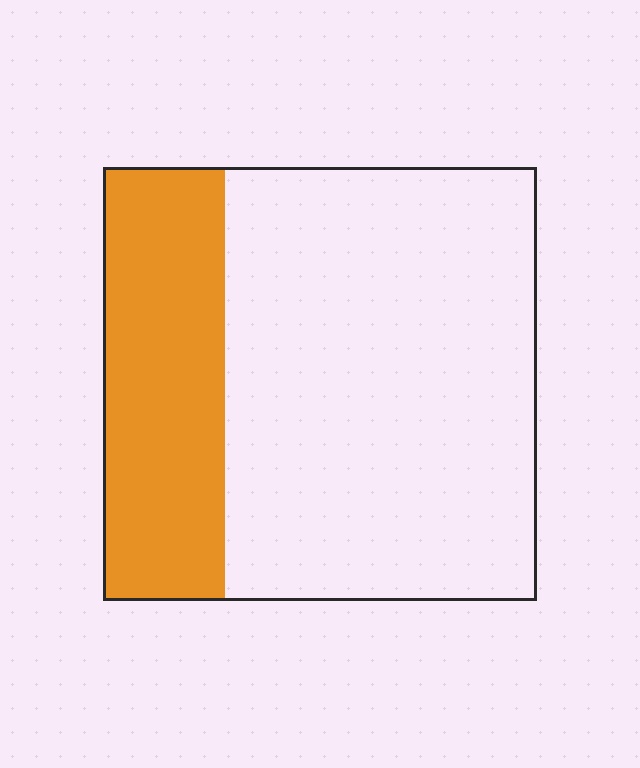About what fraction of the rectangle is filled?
About one quarter (1/4).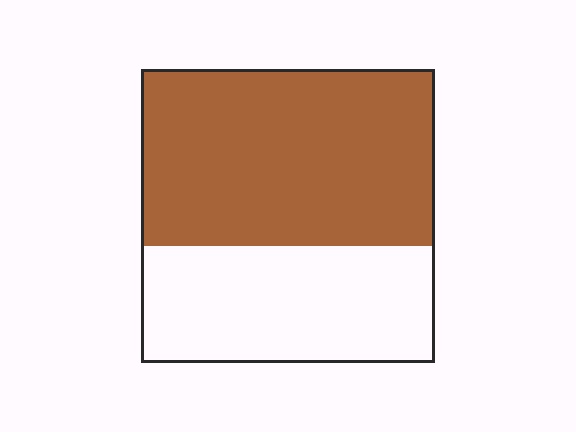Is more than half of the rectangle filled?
Yes.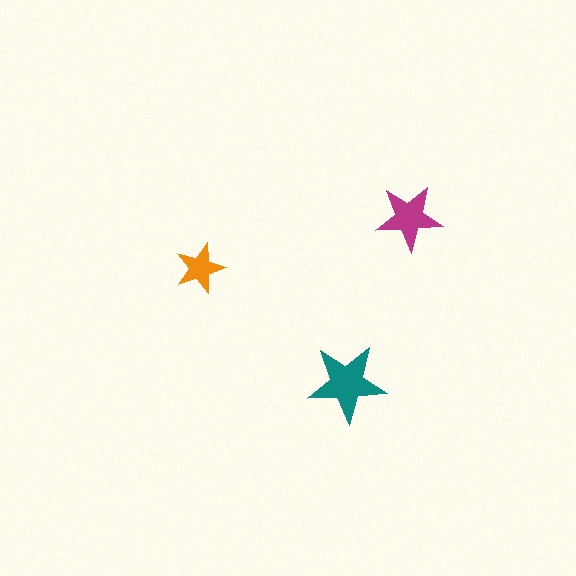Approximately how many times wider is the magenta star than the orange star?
About 1.5 times wider.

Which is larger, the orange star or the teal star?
The teal one.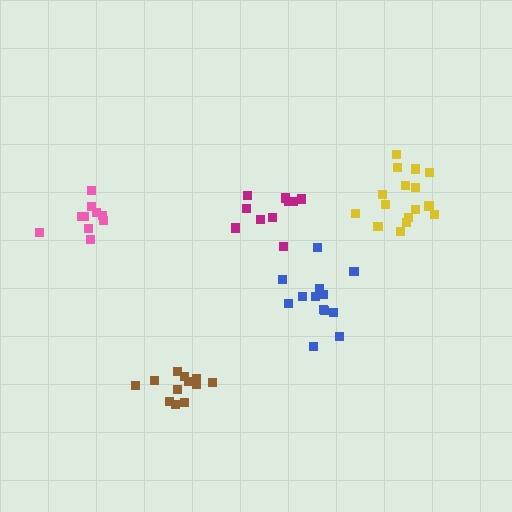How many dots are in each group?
Group 1: 10 dots, Group 2: 12 dots, Group 3: 10 dots, Group 4: 13 dots, Group 5: 16 dots (61 total).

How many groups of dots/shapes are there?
There are 5 groups.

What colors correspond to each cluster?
The clusters are colored: magenta, brown, pink, blue, yellow.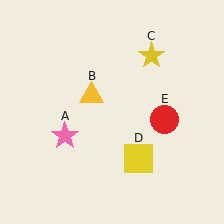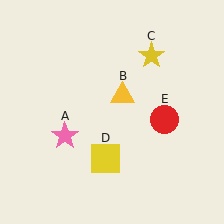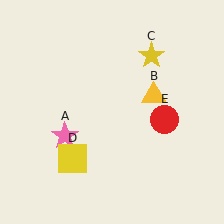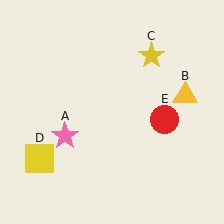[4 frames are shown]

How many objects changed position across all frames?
2 objects changed position: yellow triangle (object B), yellow square (object D).